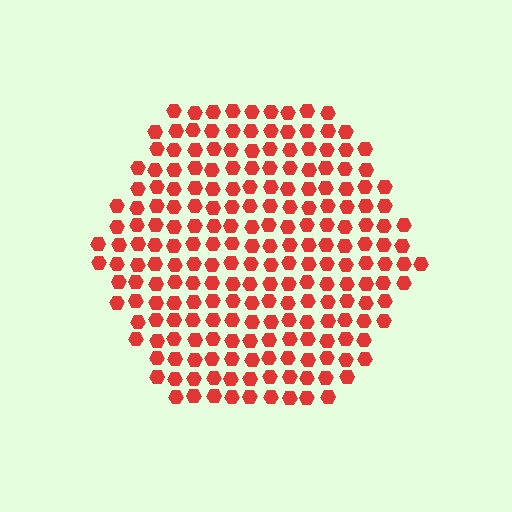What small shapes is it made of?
It is made of small hexagons.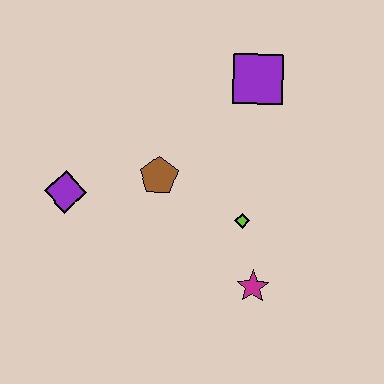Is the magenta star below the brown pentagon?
Yes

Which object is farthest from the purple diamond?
The purple square is farthest from the purple diamond.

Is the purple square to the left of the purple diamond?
No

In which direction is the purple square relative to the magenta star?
The purple square is above the magenta star.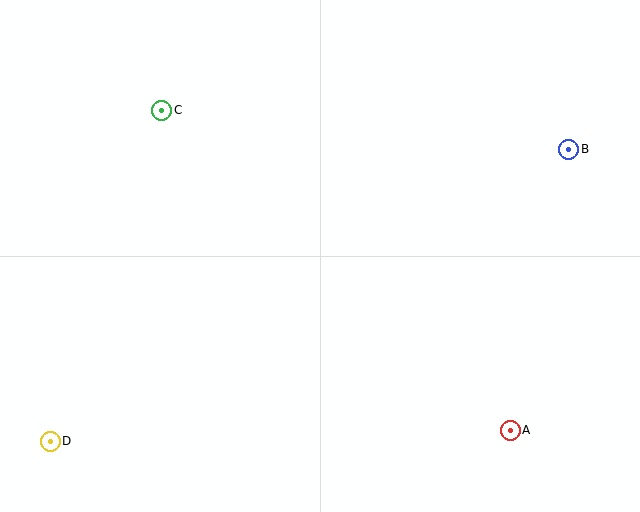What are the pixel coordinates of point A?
Point A is at (510, 430).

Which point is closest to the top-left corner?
Point C is closest to the top-left corner.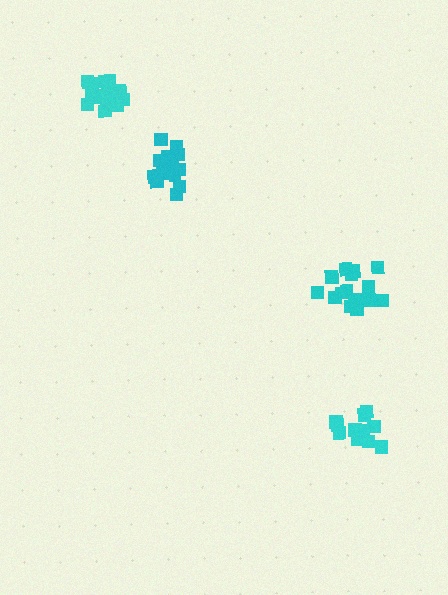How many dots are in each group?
Group 1: 18 dots, Group 2: 13 dots, Group 3: 15 dots, Group 4: 16 dots (62 total).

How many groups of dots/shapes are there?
There are 4 groups.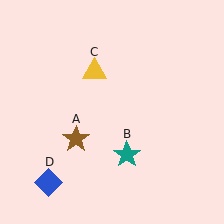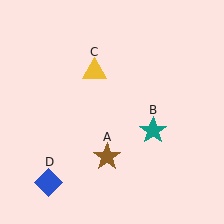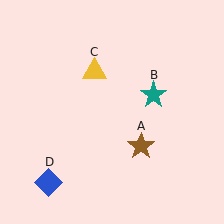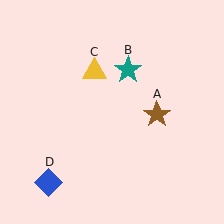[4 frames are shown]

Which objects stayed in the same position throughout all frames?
Yellow triangle (object C) and blue diamond (object D) remained stationary.